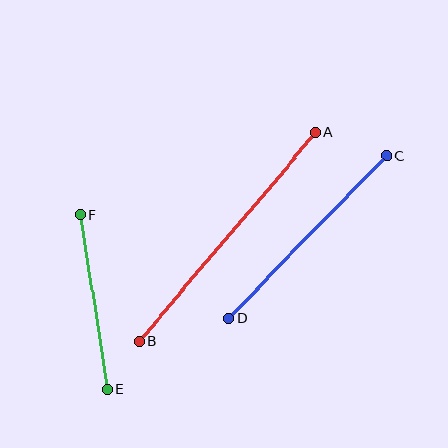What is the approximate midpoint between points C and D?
The midpoint is at approximately (308, 237) pixels.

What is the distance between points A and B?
The distance is approximately 273 pixels.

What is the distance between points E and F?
The distance is approximately 176 pixels.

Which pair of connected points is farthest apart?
Points A and B are farthest apart.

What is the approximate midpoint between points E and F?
The midpoint is at approximately (94, 302) pixels.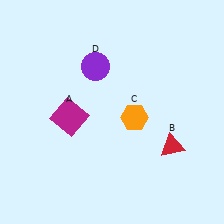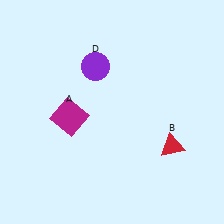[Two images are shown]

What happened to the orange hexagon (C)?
The orange hexagon (C) was removed in Image 2. It was in the bottom-right area of Image 1.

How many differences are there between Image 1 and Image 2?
There is 1 difference between the two images.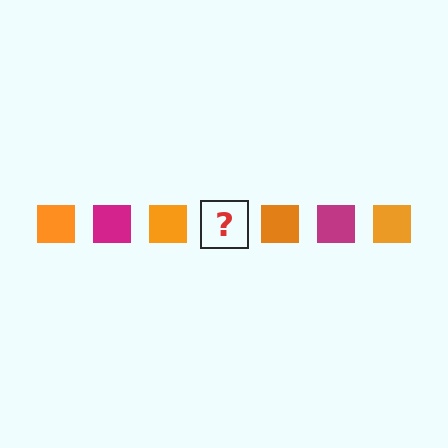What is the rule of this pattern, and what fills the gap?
The rule is that the pattern cycles through orange, magenta squares. The gap should be filled with a magenta square.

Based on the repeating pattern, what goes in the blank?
The blank should be a magenta square.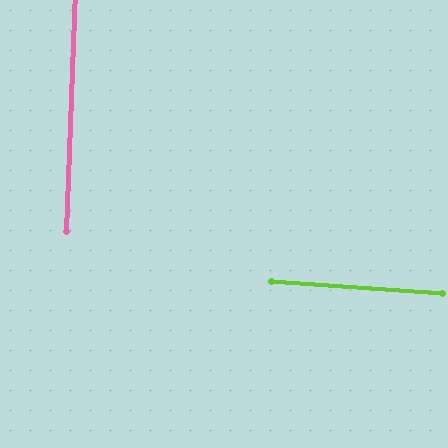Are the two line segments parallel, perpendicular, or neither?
Perpendicular — they meet at approximately 88°.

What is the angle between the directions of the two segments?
Approximately 88 degrees.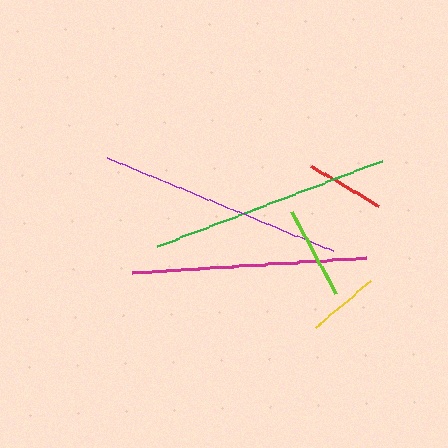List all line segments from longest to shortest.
From longest to shortest: purple, green, magenta, lime, red, yellow.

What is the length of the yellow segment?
The yellow segment is approximately 72 pixels long.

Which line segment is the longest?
The purple line is the longest at approximately 245 pixels.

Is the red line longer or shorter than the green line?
The green line is longer than the red line.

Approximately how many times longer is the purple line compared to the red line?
The purple line is approximately 3.1 times the length of the red line.